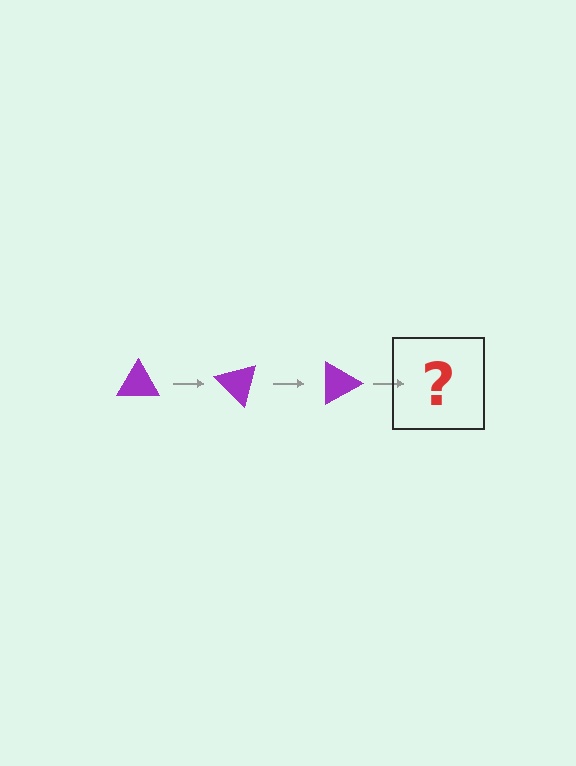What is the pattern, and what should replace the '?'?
The pattern is that the triangle rotates 45 degrees each step. The '?' should be a purple triangle rotated 135 degrees.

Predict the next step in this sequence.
The next step is a purple triangle rotated 135 degrees.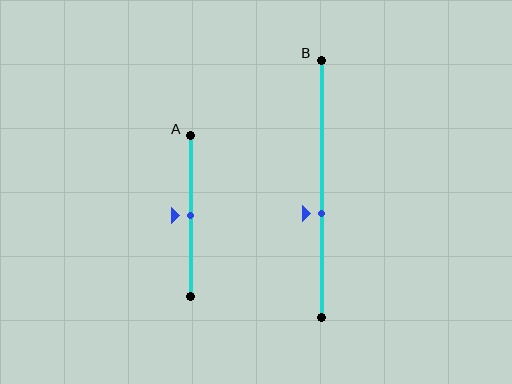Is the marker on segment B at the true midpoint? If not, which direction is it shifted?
No, the marker on segment B is shifted downward by about 10% of the segment length.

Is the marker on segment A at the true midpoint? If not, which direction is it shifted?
Yes, the marker on segment A is at the true midpoint.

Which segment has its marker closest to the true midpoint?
Segment A has its marker closest to the true midpoint.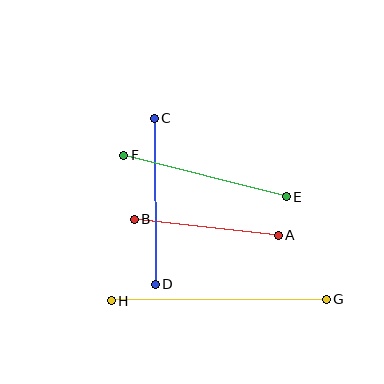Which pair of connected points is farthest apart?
Points G and H are farthest apart.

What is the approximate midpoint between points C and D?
The midpoint is at approximately (155, 201) pixels.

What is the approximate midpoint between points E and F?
The midpoint is at approximately (205, 176) pixels.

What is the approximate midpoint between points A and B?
The midpoint is at approximately (206, 227) pixels.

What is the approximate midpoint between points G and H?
The midpoint is at approximately (219, 300) pixels.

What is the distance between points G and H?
The distance is approximately 215 pixels.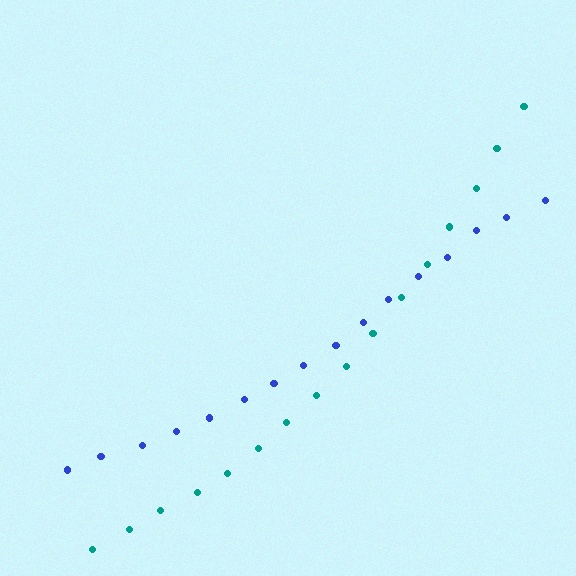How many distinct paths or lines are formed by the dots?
There are 2 distinct paths.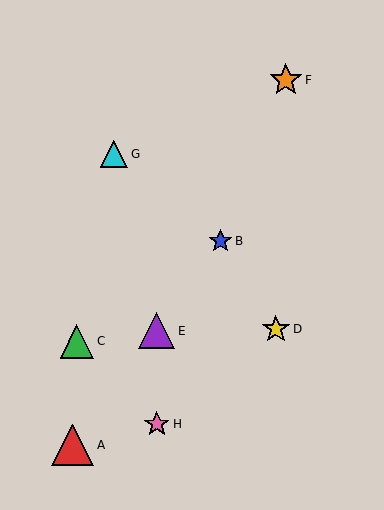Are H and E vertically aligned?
Yes, both are at x≈157.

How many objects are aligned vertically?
2 objects (E, H) are aligned vertically.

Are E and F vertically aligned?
No, E is at x≈157 and F is at x≈286.